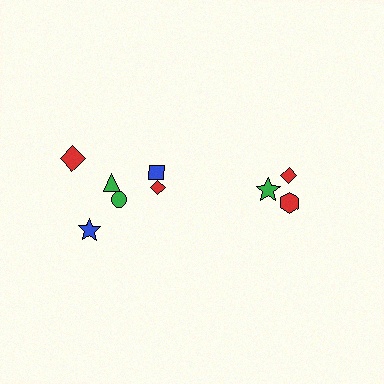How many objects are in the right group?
There are 3 objects.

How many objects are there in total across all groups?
There are 9 objects.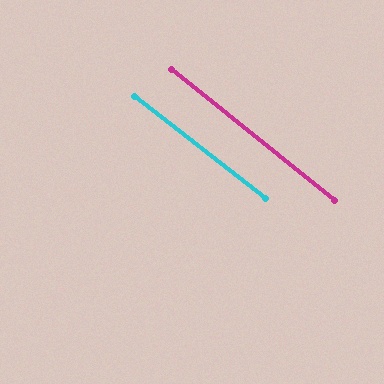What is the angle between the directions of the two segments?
Approximately 1 degree.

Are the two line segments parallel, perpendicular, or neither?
Parallel — their directions differ by only 0.7°.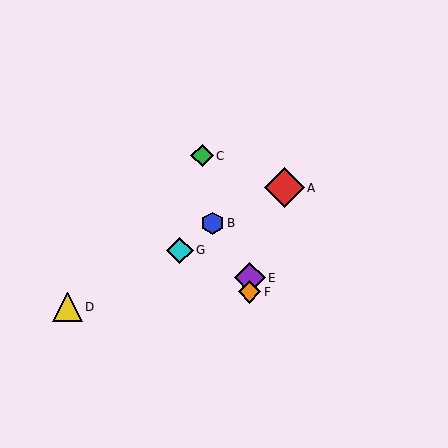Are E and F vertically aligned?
Yes, both are at x≈250.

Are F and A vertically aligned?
No, F is at x≈250 and A is at x≈284.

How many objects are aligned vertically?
2 objects (E, F) are aligned vertically.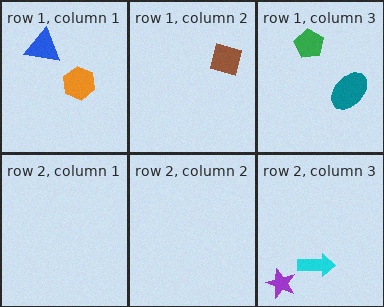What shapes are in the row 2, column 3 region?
The purple star, the cyan arrow.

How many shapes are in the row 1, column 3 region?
2.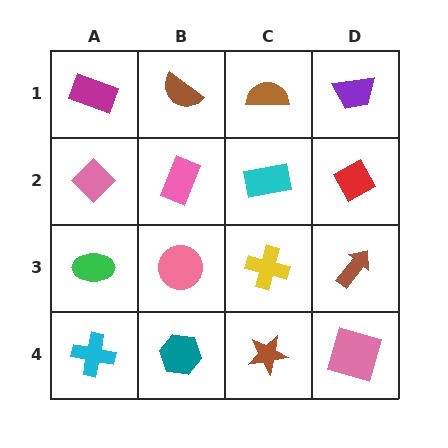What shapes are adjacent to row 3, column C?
A cyan rectangle (row 2, column C), a brown star (row 4, column C), a pink circle (row 3, column B), a brown arrow (row 3, column D).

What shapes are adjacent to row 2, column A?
A magenta rectangle (row 1, column A), a green ellipse (row 3, column A), a pink rectangle (row 2, column B).